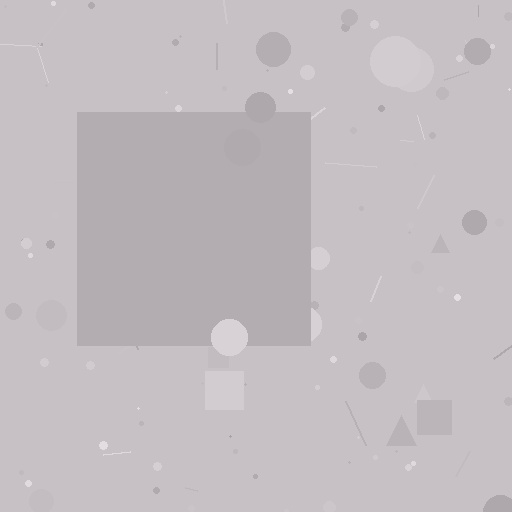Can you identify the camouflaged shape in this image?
The camouflaged shape is a square.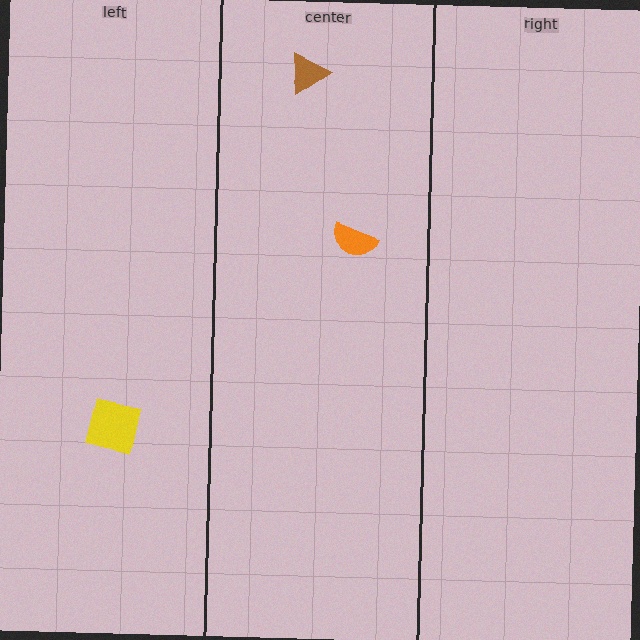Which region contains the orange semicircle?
The center region.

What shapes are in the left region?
The yellow square.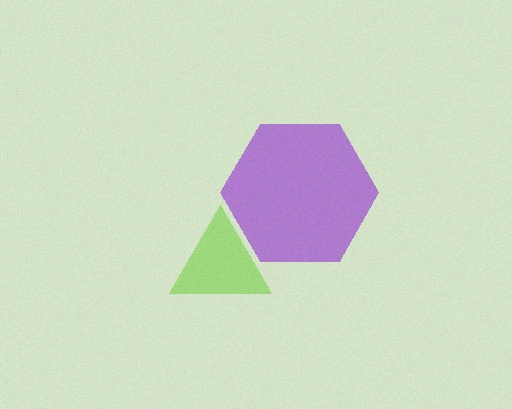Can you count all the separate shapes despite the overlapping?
Yes, there are 2 separate shapes.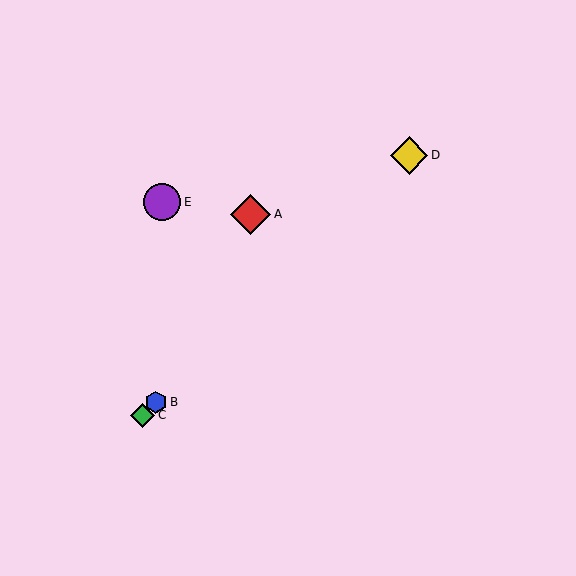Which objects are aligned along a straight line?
Objects B, C, D are aligned along a straight line.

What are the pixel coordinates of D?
Object D is at (409, 155).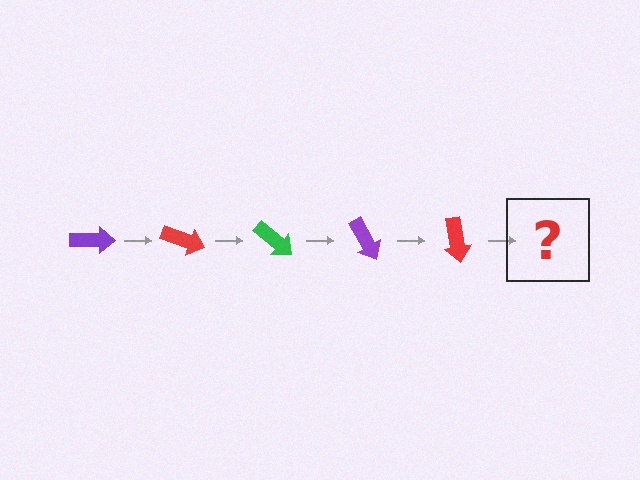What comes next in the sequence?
The next element should be a green arrow, rotated 100 degrees from the start.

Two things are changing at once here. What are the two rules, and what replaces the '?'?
The two rules are that it rotates 20 degrees each step and the color cycles through purple, red, and green. The '?' should be a green arrow, rotated 100 degrees from the start.